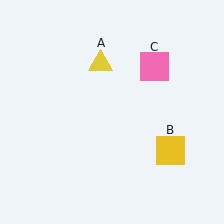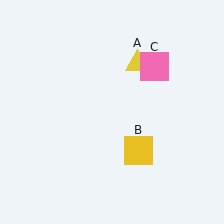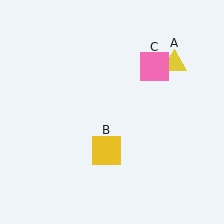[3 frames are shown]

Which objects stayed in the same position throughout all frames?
Pink square (object C) remained stationary.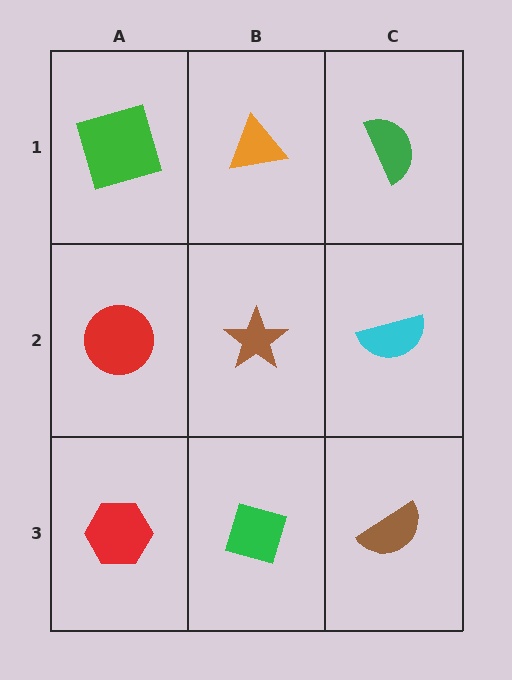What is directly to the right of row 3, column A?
A green diamond.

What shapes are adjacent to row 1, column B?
A brown star (row 2, column B), a green square (row 1, column A), a green semicircle (row 1, column C).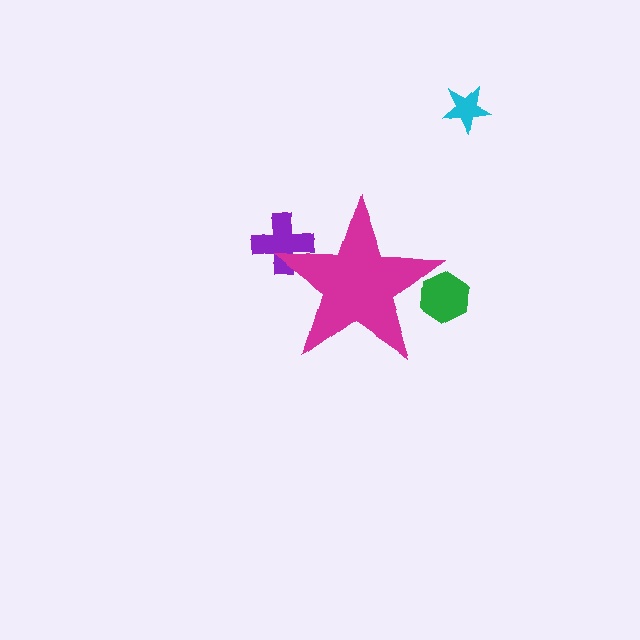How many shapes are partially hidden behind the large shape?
2 shapes are partially hidden.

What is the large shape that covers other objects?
A magenta star.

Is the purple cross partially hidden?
Yes, the purple cross is partially hidden behind the magenta star.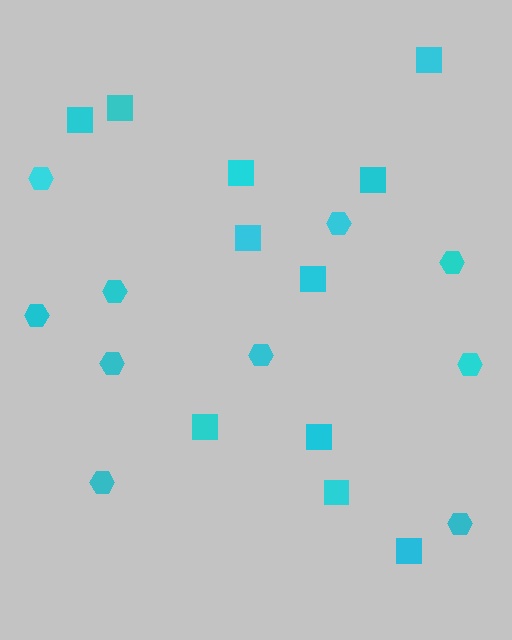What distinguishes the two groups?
There are 2 groups: one group of hexagons (10) and one group of squares (11).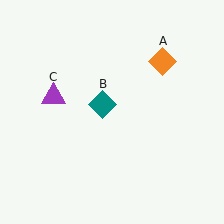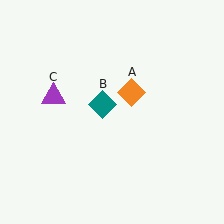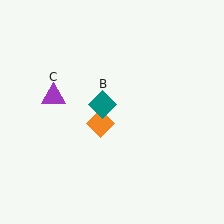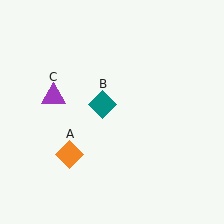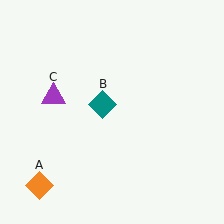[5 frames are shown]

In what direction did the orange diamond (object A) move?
The orange diamond (object A) moved down and to the left.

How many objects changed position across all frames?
1 object changed position: orange diamond (object A).